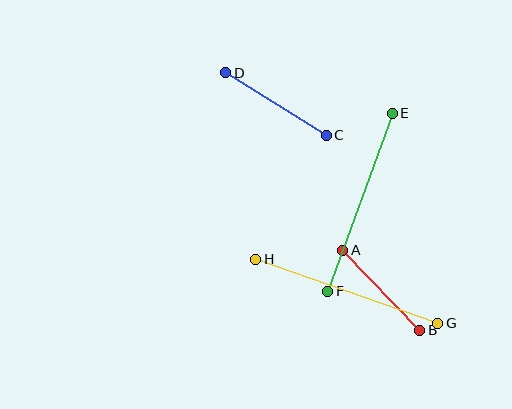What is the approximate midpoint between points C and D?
The midpoint is at approximately (276, 104) pixels.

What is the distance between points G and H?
The distance is approximately 193 pixels.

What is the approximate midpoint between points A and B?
The midpoint is at approximately (381, 290) pixels.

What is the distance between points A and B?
The distance is approximately 111 pixels.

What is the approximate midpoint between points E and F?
The midpoint is at approximately (360, 202) pixels.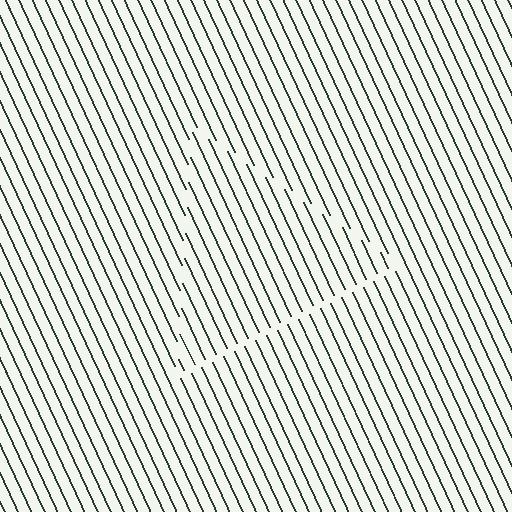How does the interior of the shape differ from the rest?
The interior of the shape contains the same grating, shifted by half a period — the contour is defined by the phase discontinuity where line-ends from the inner and outer gratings abut.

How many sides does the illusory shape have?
3 sides — the line-ends trace a triangle.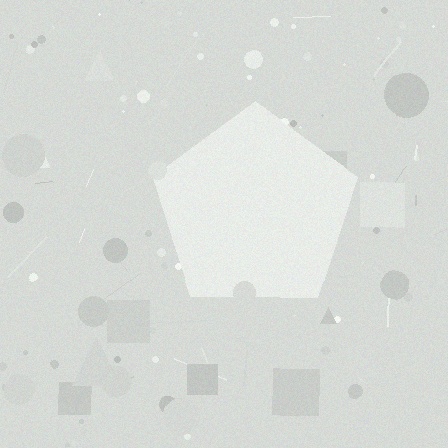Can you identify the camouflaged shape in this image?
The camouflaged shape is a pentagon.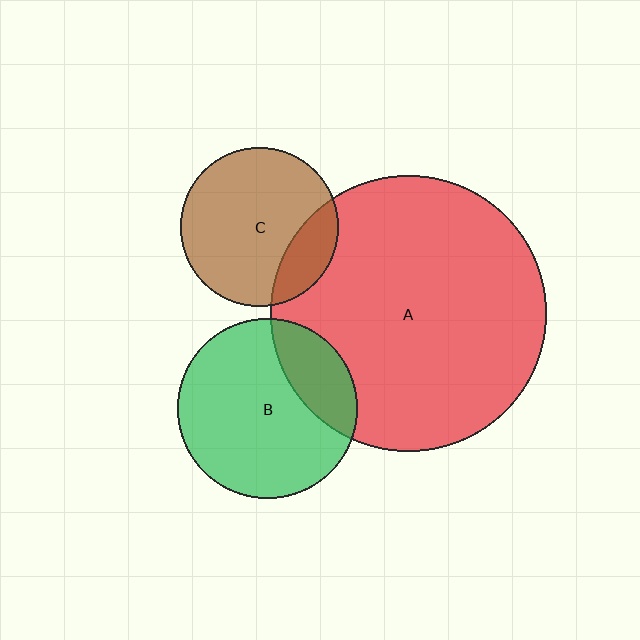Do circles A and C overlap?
Yes.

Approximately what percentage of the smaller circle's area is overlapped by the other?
Approximately 20%.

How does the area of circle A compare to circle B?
Approximately 2.4 times.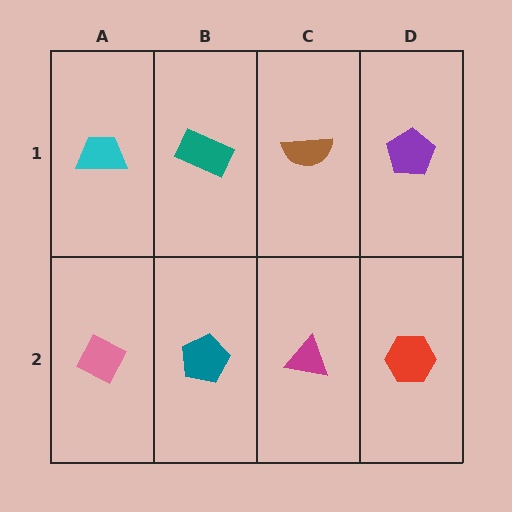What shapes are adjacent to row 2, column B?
A teal rectangle (row 1, column B), a pink diamond (row 2, column A), a magenta triangle (row 2, column C).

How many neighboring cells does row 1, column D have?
2.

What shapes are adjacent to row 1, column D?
A red hexagon (row 2, column D), a brown semicircle (row 1, column C).